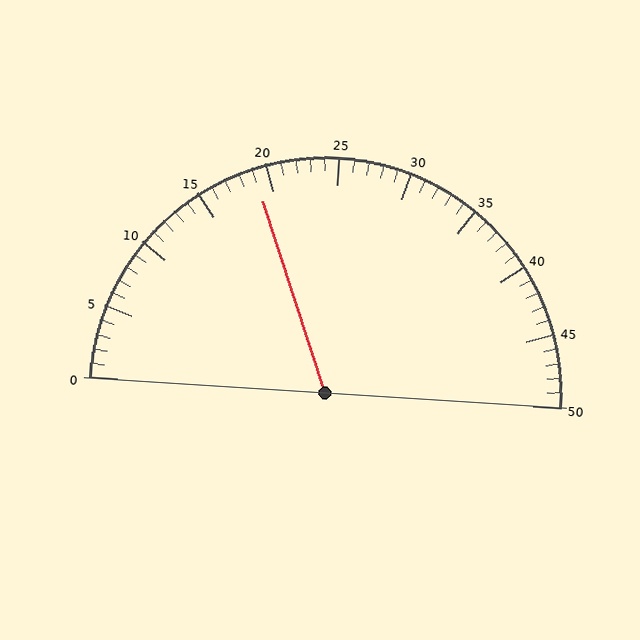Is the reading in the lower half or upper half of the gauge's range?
The reading is in the lower half of the range (0 to 50).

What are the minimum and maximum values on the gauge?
The gauge ranges from 0 to 50.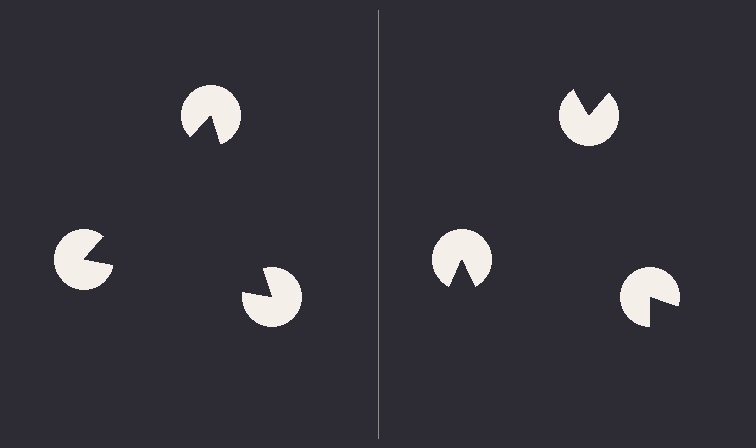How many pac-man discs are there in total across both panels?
6 — 3 on each side.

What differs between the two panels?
The pac-man discs are positioned identically on both sides; only the wedge orientations differ. On the left they align to a triangle; on the right they are misaligned.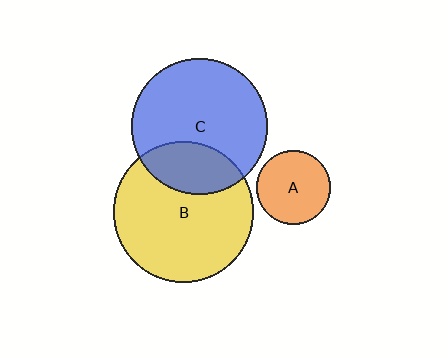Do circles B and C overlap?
Yes.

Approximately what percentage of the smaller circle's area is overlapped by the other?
Approximately 25%.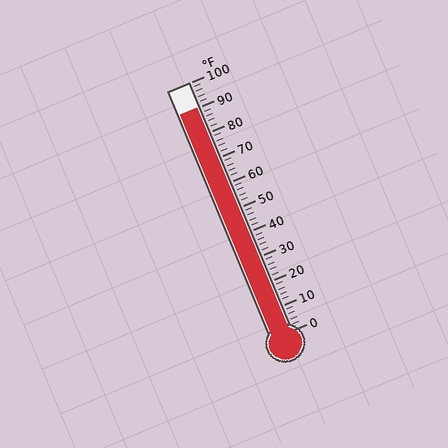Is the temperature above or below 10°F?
The temperature is above 10°F.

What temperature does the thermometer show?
The thermometer shows approximately 90°F.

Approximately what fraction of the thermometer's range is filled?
The thermometer is filled to approximately 90% of its range.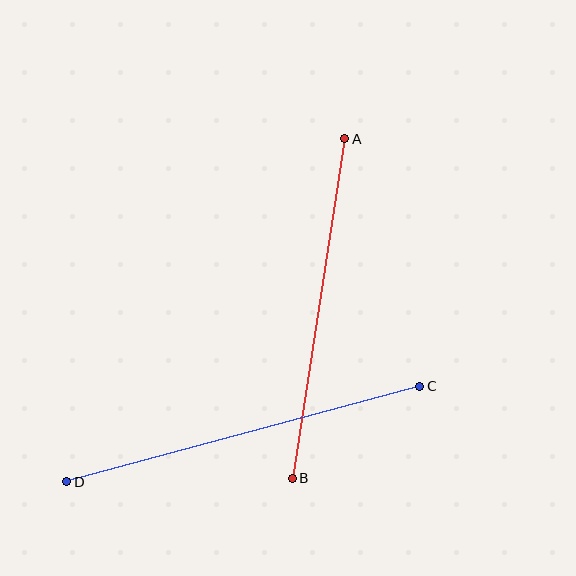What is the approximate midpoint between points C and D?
The midpoint is at approximately (243, 434) pixels.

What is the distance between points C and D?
The distance is approximately 366 pixels.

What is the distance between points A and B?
The distance is approximately 343 pixels.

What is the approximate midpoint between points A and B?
The midpoint is at approximately (319, 308) pixels.